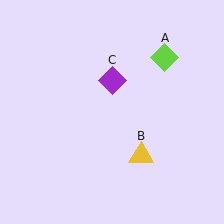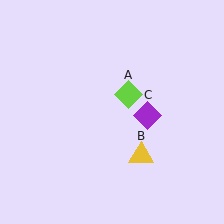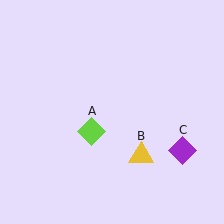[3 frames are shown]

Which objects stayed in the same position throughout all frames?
Yellow triangle (object B) remained stationary.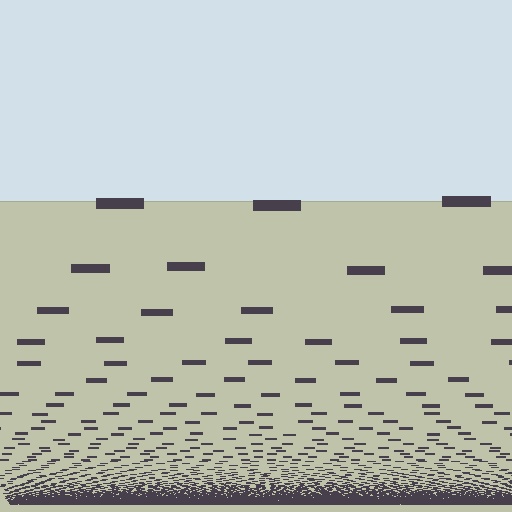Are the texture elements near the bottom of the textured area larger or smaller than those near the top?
Smaller. The gradient is inverted — elements near the bottom are smaller and denser.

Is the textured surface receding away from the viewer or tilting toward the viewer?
The surface appears to tilt toward the viewer. Texture elements get larger and sparser toward the top.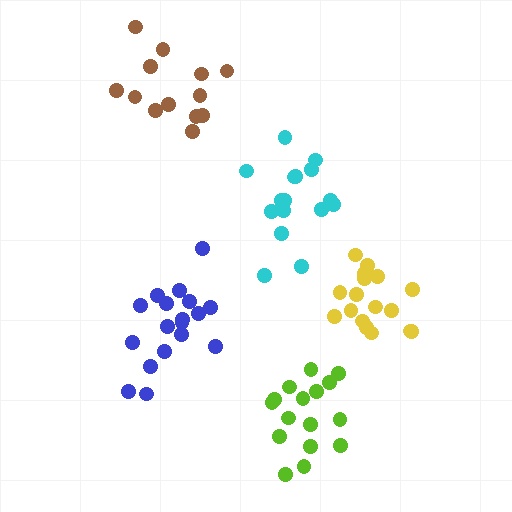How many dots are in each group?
Group 1: 16 dots, Group 2: 18 dots, Group 3: 17 dots, Group 4: 13 dots, Group 5: 16 dots (80 total).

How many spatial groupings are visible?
There are 5 spatial groupings.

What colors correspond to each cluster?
The clusters are colored: lime, blue, yellow, brown, cyan.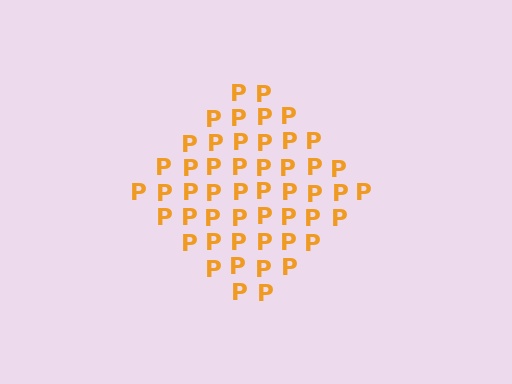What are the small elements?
The small elements are letter P's.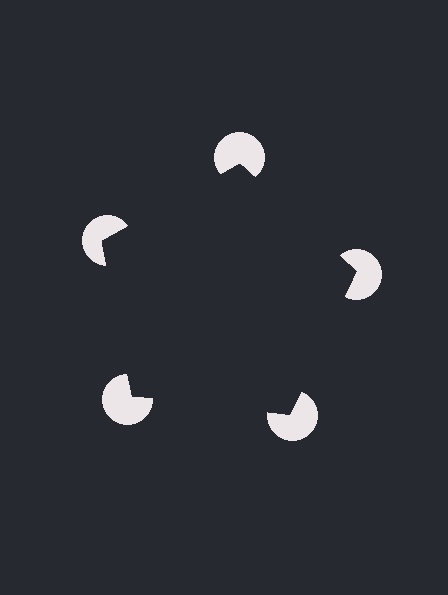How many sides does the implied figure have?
5 sides.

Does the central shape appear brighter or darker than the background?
It typically appears slightly darker than the background, even though no actual brightness change is drawn.